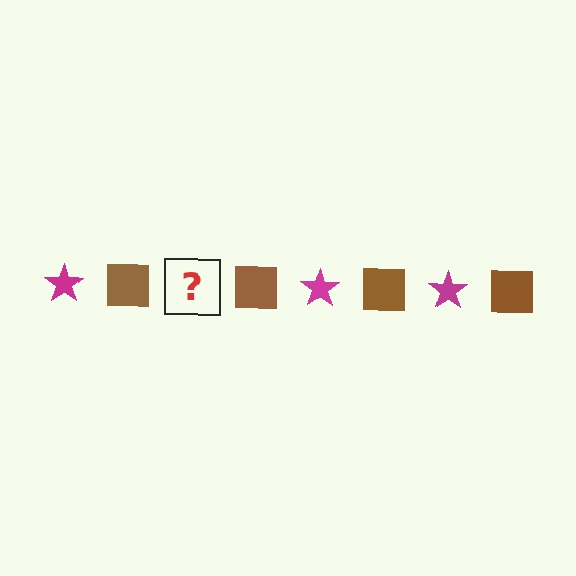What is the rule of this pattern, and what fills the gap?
The rule is that the pattern alternates between magenta star and brown square. The gap should be filled with a magenta star.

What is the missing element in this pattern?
The missing element is a magenta star.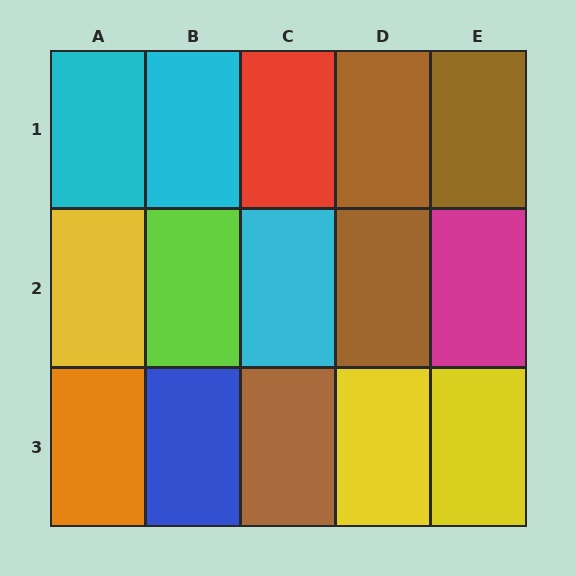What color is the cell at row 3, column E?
Yellow.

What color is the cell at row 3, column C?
Brown.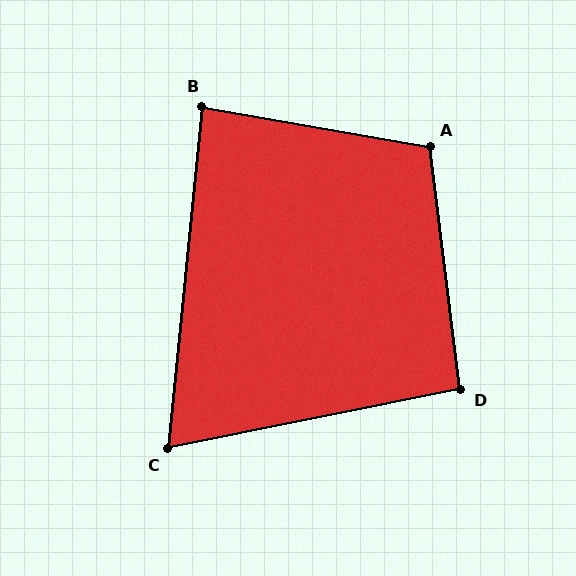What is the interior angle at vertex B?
Approximately 86 degrees (approximately right).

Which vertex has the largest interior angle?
A, at approximately 107 degrees.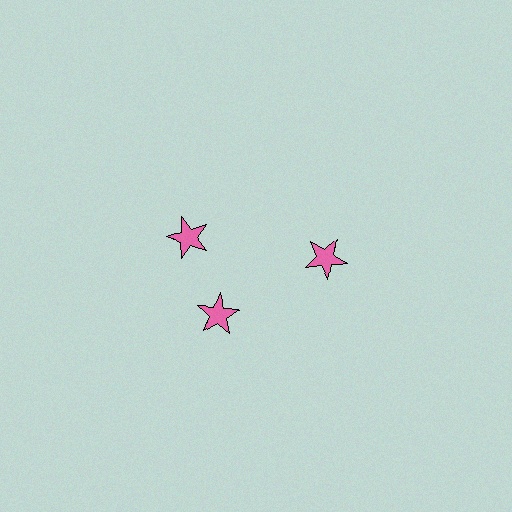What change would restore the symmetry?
The symmetry would be restored by rotating it back into even spacing with its neighbors so that all 3 stars sit at equal angles and equal distance from the center.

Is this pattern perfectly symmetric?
No. The 3 pink stars are arranged in a ring, but one element near the 11 o'clock position is rotated out of alignment along the ring, breaking the 3-fold rotational symmetry.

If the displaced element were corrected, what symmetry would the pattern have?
It would have 3-fold rotational symmetry — the pattern would map onto itself every 120 degrees.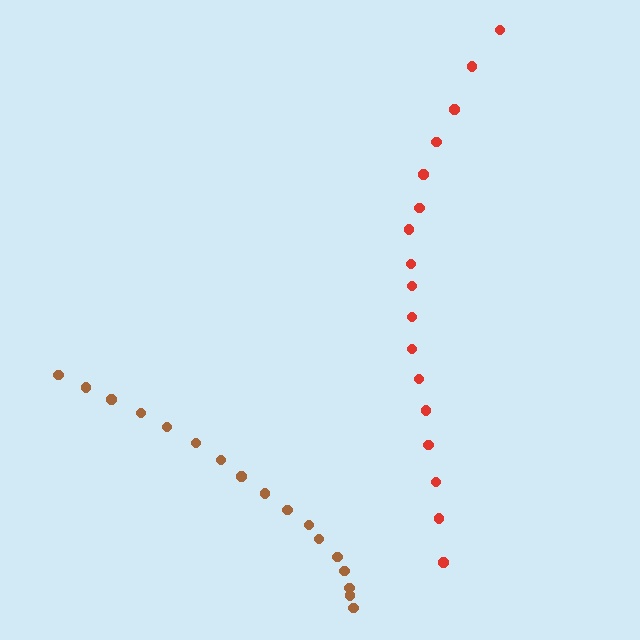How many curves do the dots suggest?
There are 2 distinct paths.